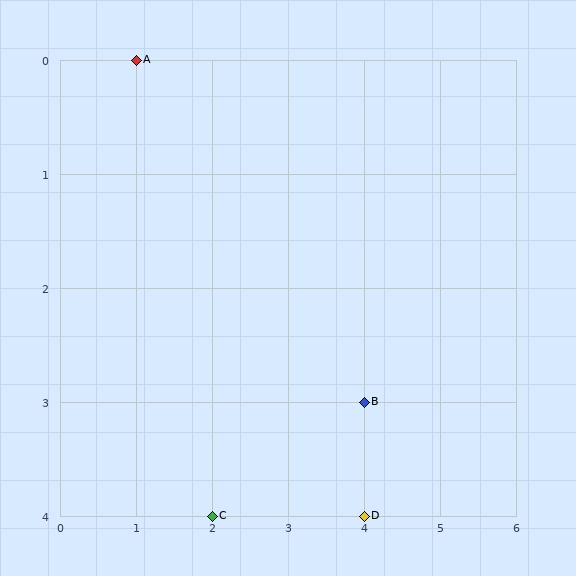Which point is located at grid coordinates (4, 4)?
Point D is at (4, 4).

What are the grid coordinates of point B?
Point B is at grid coordinates (4, 3).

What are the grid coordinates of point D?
Point D is at grid coordinates (4, 4).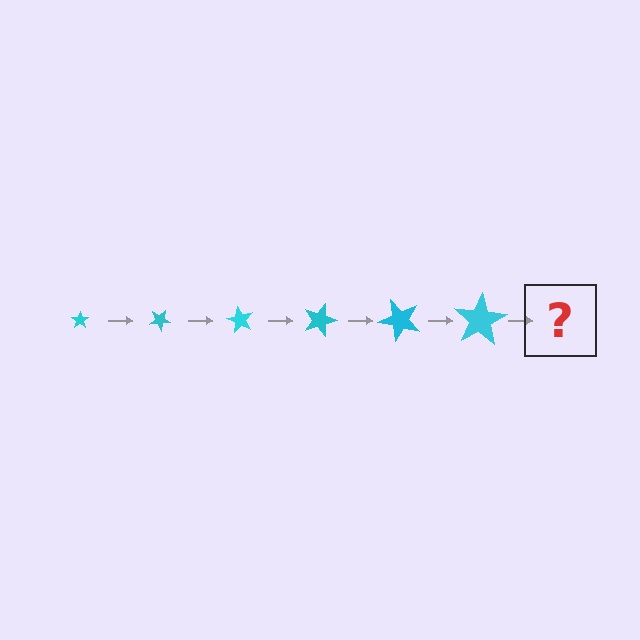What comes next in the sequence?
The next element should be a star, larger than the previous one and rotated 180 degrees from the start.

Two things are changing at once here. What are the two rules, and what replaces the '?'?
The two rules are that the star grows larger each step and it rotates 30 degrees each step. The '?' should be a star, larger than the previous one and rotated 180 degrees from the start.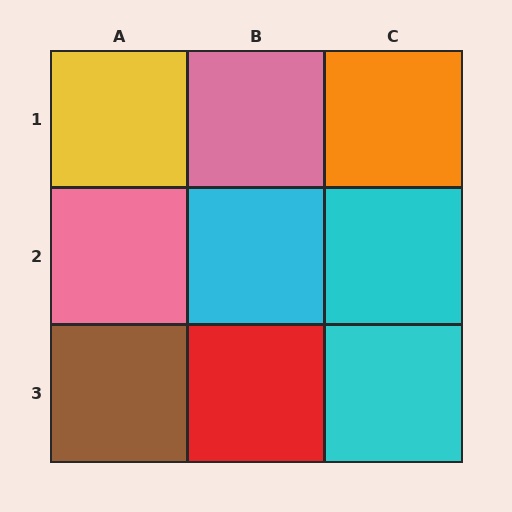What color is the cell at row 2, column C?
Cyan.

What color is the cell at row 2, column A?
Pink.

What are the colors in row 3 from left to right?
Brown, red, cyan.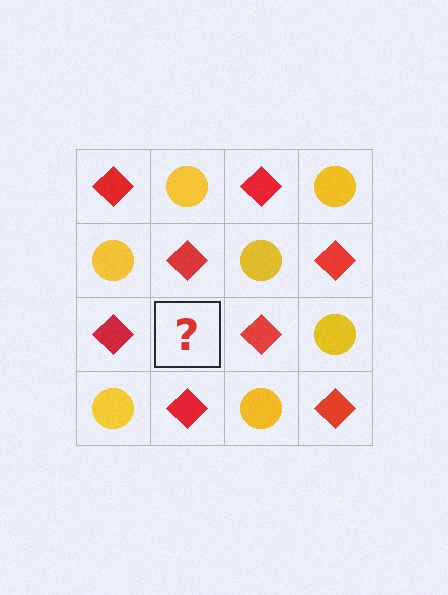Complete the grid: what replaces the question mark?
The question mark should be replaced with a yellow circle.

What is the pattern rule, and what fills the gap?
The rule is that it alternates red diamond and yellow circle in a checkerboard pattern. The gap should be filled with a yellow circle.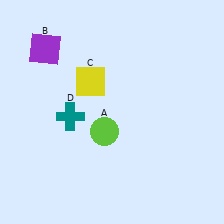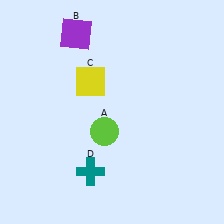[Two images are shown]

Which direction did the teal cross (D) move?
The teal cross (D) moved down.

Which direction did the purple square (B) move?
The purple square (B) moved right.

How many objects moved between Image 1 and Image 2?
2 objects moved between the two images.